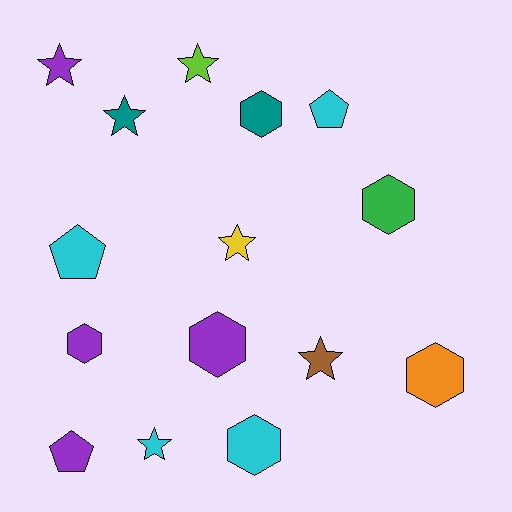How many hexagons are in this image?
There are 6 hexagons.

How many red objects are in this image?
There are no red objects.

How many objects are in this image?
There are 15 objects.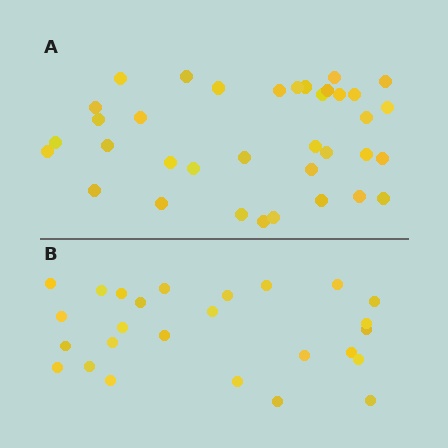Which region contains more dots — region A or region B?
Region A (the top region) has more dots.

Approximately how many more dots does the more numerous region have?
Region A has roughly 10 or so more dots than region B.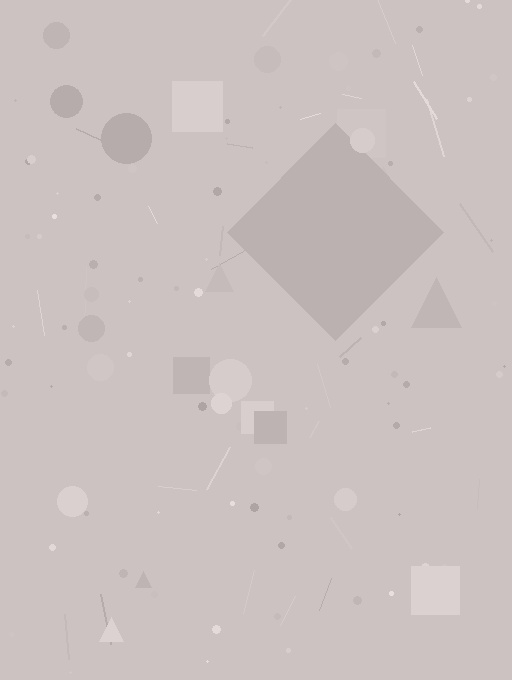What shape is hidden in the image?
A diamond is hidden in the image.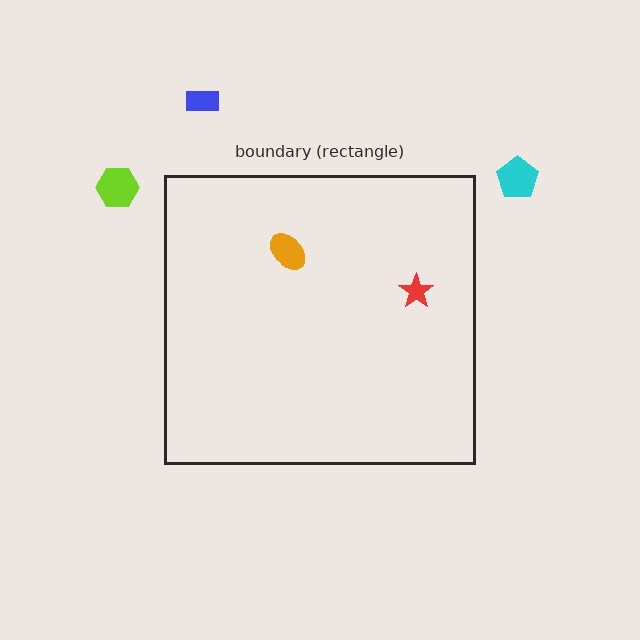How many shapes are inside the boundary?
2 inside, 3 outside.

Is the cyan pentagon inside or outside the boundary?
Outside.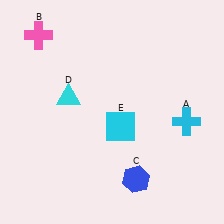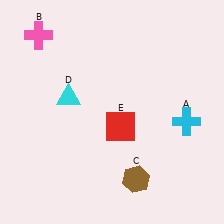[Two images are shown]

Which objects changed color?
C changed from blue to brown. E changed from cyan to red.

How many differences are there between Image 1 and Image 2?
There are 2 differences between the two images.